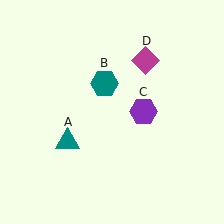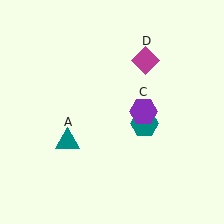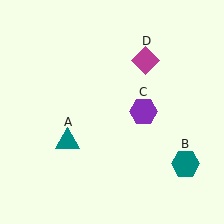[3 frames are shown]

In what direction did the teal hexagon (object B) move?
The teal hexagon (object B) moved down and to the right.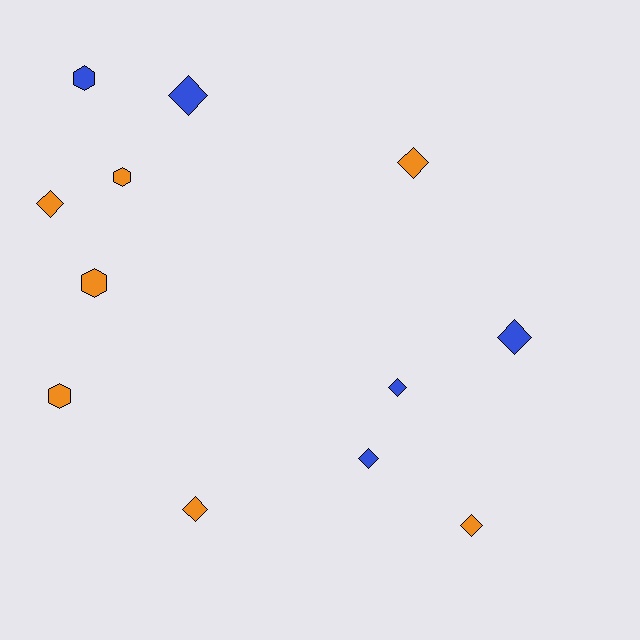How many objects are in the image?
There are 12 objects.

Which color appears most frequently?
Orange, with 7 objects.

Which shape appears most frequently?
Diamond, with 8 objects.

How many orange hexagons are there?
There are 3 orange hexagons.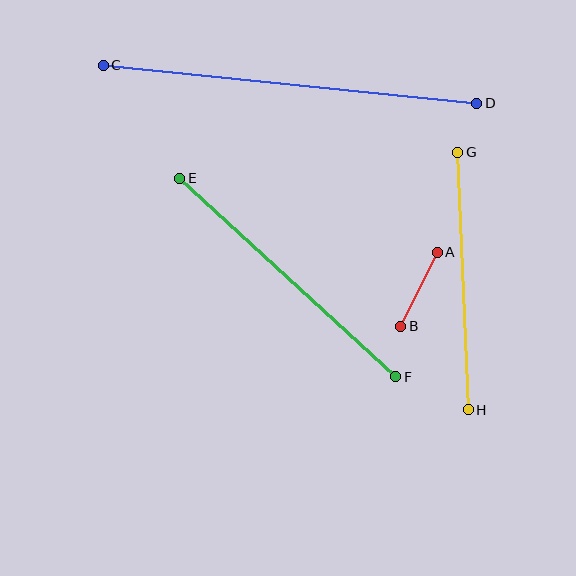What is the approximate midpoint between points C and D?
The midpoint is at approximately (290, 84) pixels.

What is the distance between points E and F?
The distance is approximately 293 pixels.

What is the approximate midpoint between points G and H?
The midpoint is at approximately (463, 281) pixels.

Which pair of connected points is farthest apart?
Points C and D are farthest apart.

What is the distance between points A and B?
The distance is approximately 83 pixels.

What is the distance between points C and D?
The distance is approximately 375 pixels.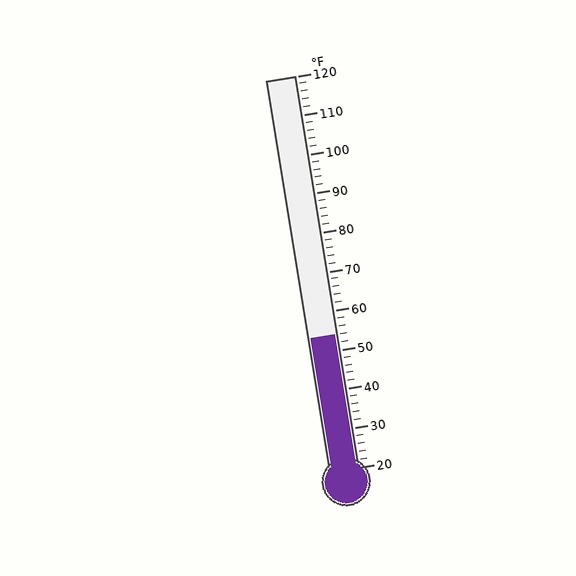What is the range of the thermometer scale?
The thermometer scale ranges from 20°F to 120°F.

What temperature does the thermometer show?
The thermometer shows approximately 54°F.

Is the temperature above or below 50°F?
The temperature is above 50°F.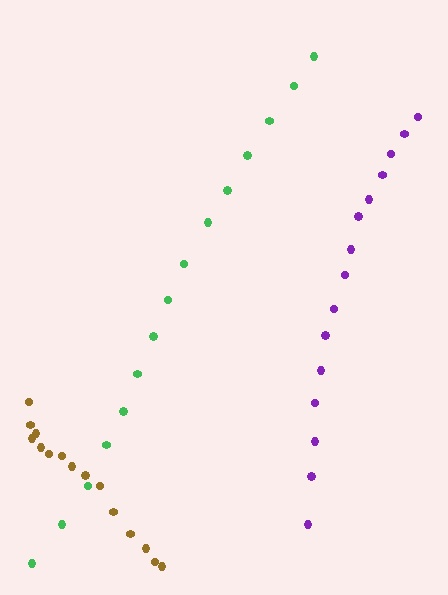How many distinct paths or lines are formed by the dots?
There are 3 distinct paths.